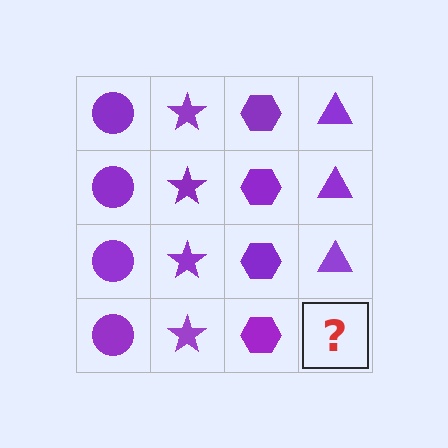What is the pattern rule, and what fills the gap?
The rule is that each column has a consistent shape. The gap should be filled with a purple triangle.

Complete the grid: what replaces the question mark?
The question mark should be replaced with a purple triangle.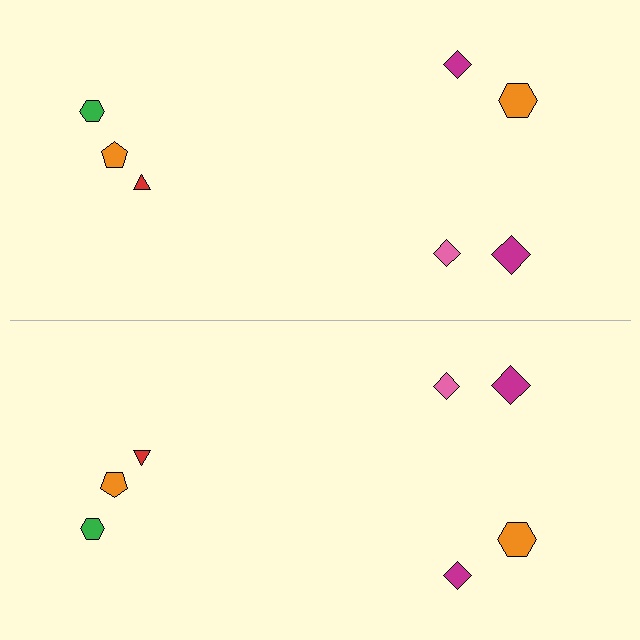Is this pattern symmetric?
Yes, this pattern has bilateral (reflection) symmetry.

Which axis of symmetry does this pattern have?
The pattern has a horizontal axis of symmetry running through the center of the image.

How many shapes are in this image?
There are 14 shapes in this image.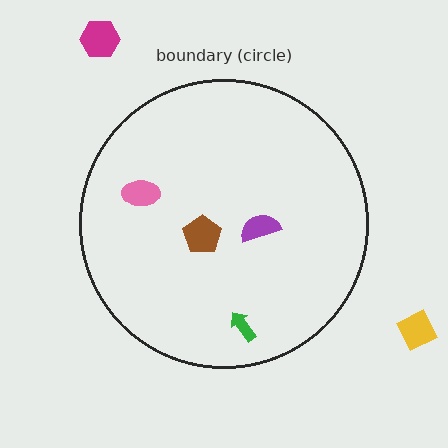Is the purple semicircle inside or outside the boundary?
Inside.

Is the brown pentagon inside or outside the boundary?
Inside.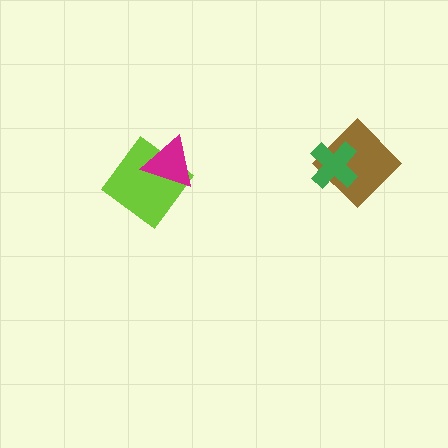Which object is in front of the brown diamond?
The green cross is in front of the brown diamond.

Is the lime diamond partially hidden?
Yes, it is partially covered by another shape.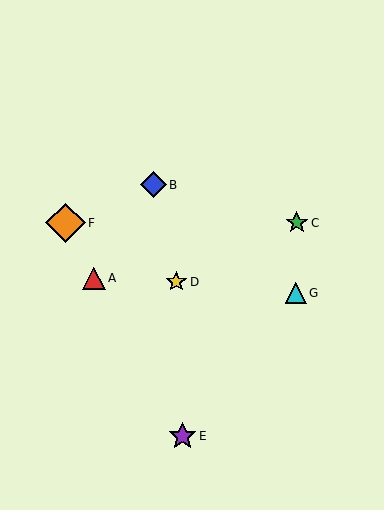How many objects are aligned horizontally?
2 objects (C, F) are aligned horizontally.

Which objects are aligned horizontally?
Objects C, F are aligned horizontally.